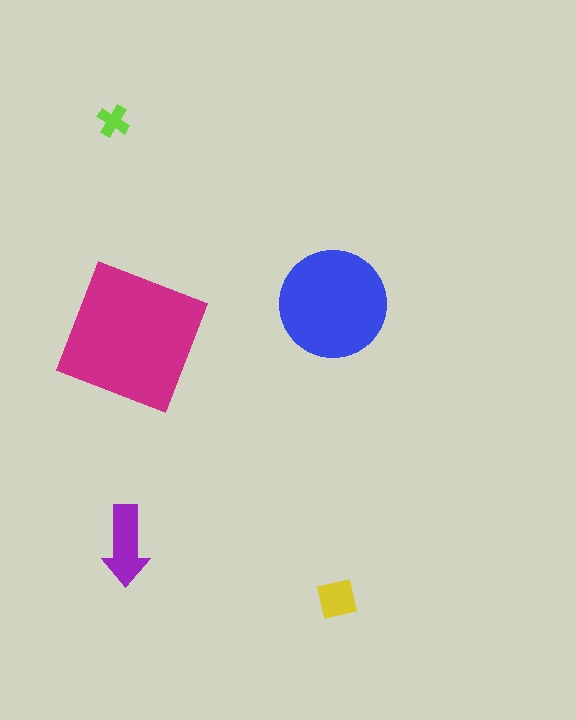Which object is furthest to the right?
The yellow square is rightmost.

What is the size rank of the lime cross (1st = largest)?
5th.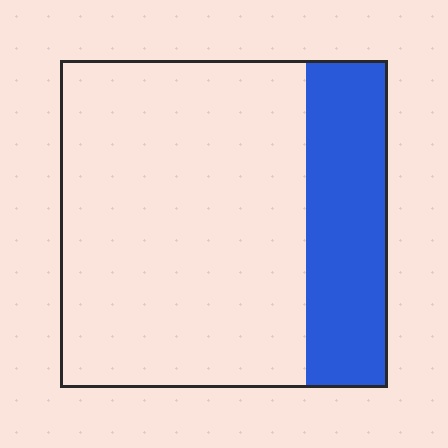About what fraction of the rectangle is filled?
About one quarter (1/4).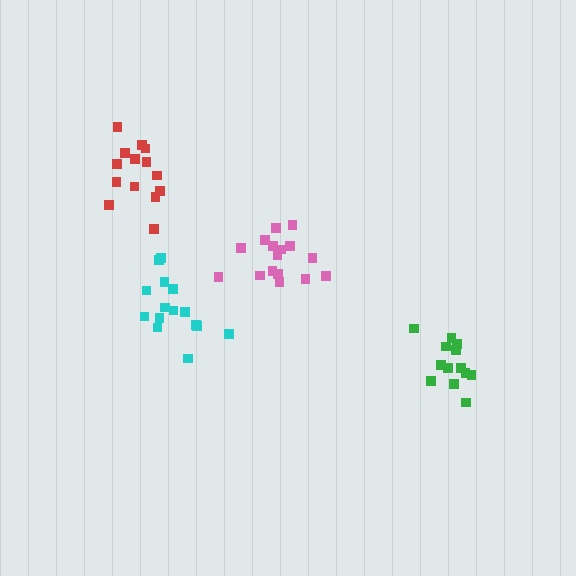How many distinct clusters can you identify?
There are 4 distinct clusters.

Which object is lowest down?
The green cluster is bottommost.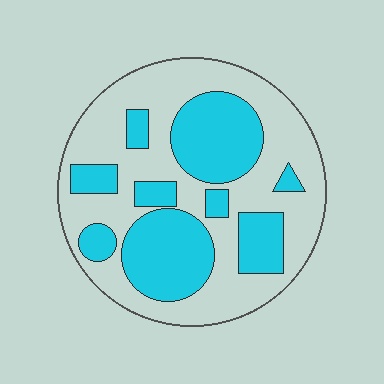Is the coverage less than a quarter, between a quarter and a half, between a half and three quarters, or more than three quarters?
Between a quarter and a half.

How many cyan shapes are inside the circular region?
9.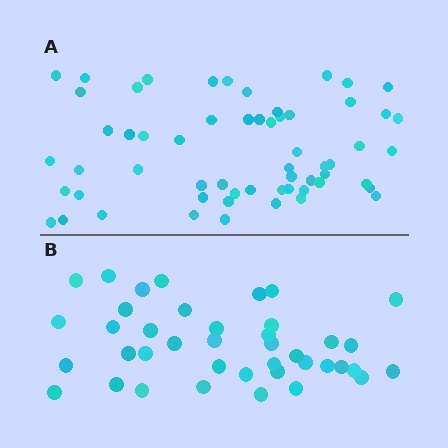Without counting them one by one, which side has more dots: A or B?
Region A (the top region) has more dots.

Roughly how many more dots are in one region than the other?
Region A has approximately 20 more dots than region B.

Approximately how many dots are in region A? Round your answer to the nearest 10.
About 60 dots. (The exact count is 59, which rounds to 60.)